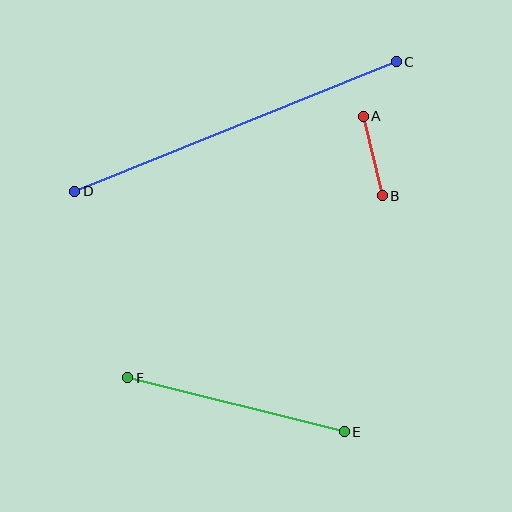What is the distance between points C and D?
The distance is approximately 347 pixels.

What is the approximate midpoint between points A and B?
The midpoint is at approximately (373, 156) pixels.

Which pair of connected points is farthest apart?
Points C and D are farthest apart.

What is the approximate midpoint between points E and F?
The midpoint is at approximately (236, 405) pixels.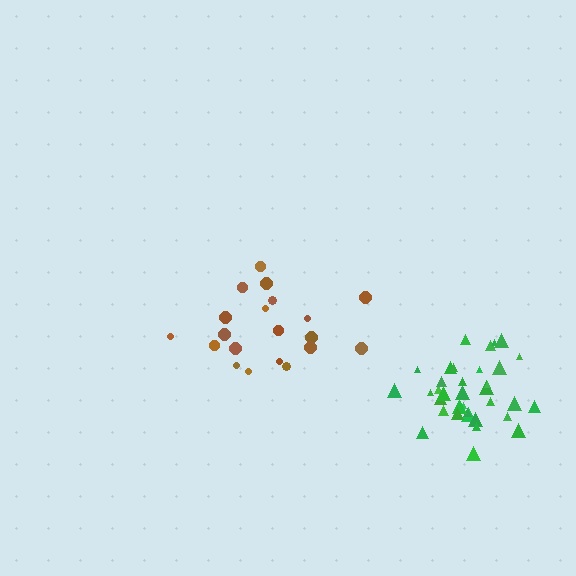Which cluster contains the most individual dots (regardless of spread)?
Green (35).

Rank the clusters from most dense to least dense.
green, brown.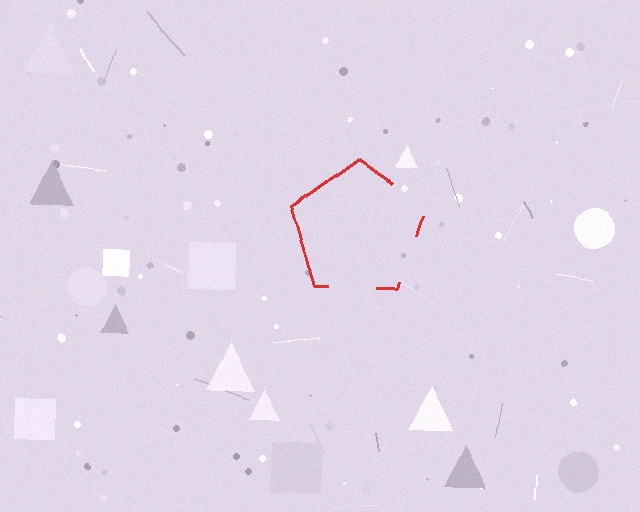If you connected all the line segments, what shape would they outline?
They would outline a pentagon.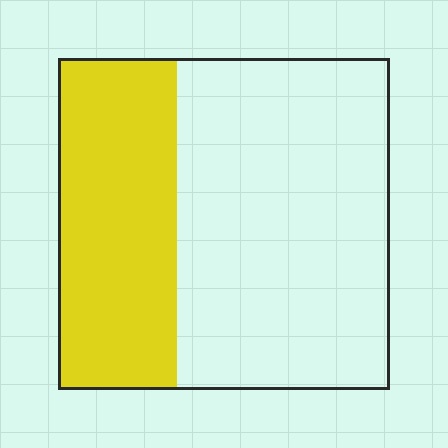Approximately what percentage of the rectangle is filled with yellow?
Approximately 35%.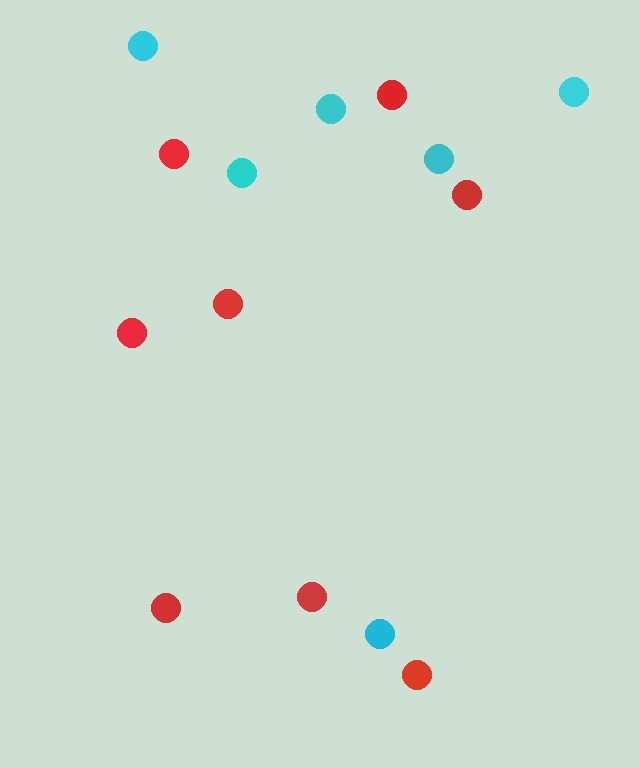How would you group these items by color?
There are 2 groups: one group of red circles (8) and one group of cyan circles (6).